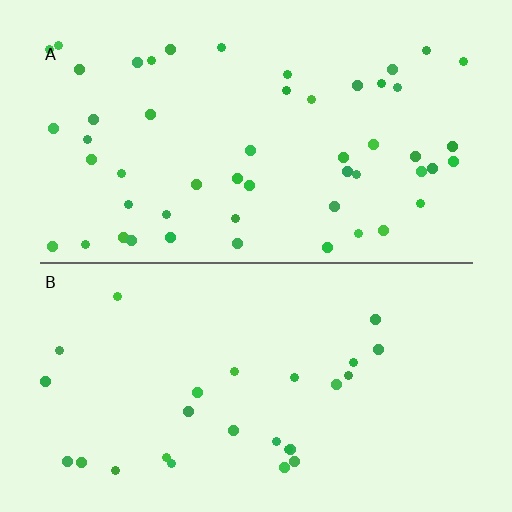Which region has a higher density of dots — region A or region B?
A (the top).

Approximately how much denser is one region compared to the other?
Approximately 2.0× — region A over region B.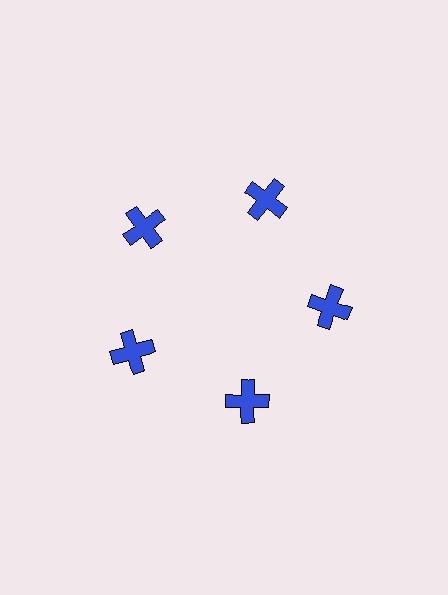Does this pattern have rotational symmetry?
Yes, this pattern has 5-fold rotational symmetry. It looks the same after rotating 72 degrees around the center.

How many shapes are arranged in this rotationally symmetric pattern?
There are 5 shapes, arranged in 5 groups of 1.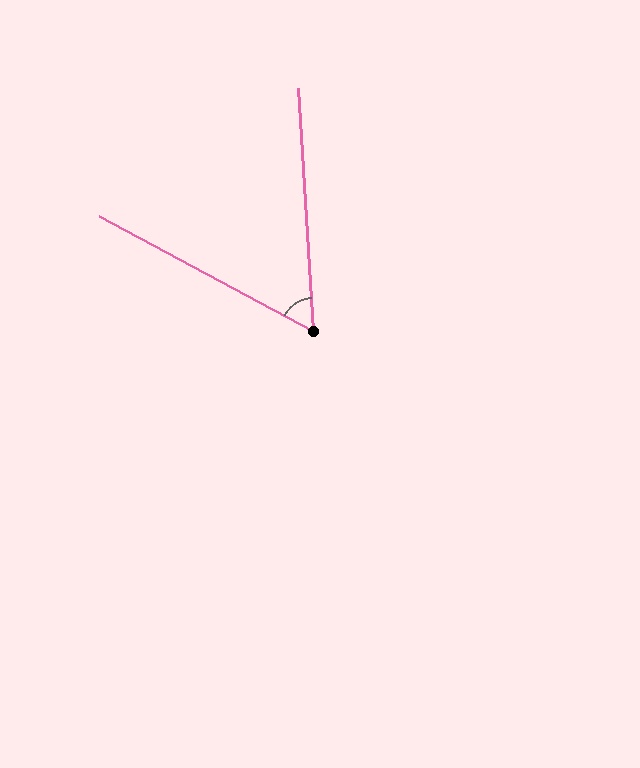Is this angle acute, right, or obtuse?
It is acute.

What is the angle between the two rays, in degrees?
Approximately 58 degrees.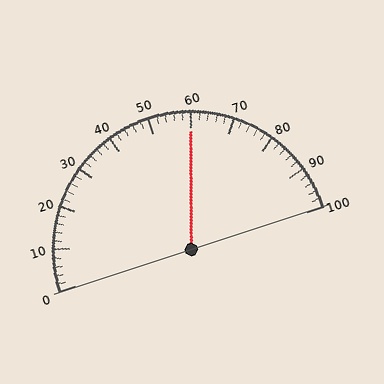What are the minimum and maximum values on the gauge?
The gauge ranges from 0 to 100.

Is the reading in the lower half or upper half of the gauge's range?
The reading is in the upper half of the range (0 to 100).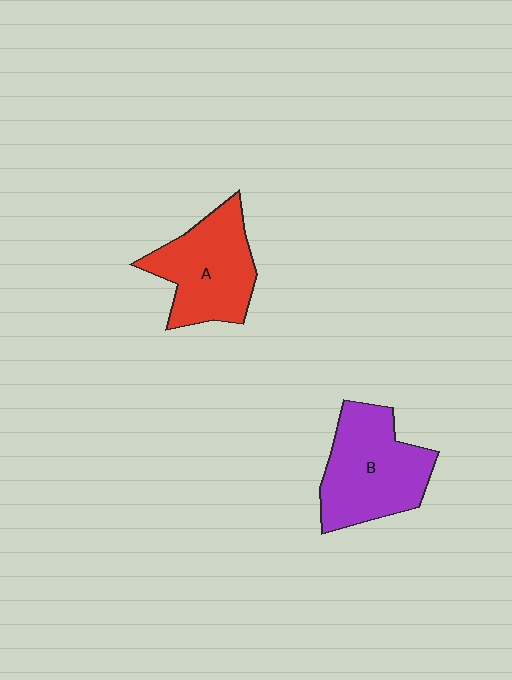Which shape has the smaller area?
Shape A (red).